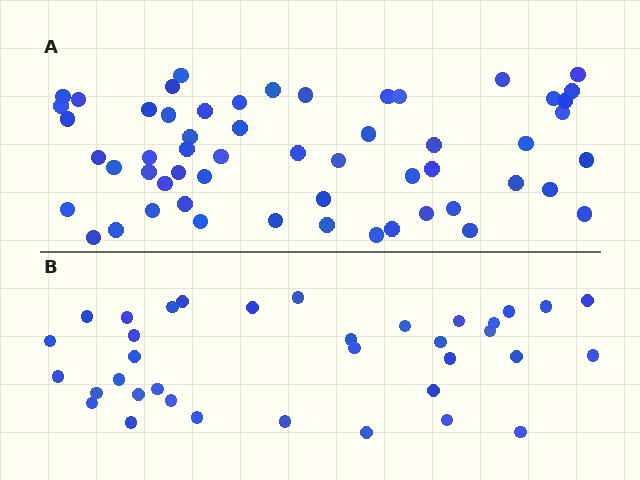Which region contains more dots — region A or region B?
Region A (the top region) has more dots.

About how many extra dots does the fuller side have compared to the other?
Region A has approximately 20 more dots than region B.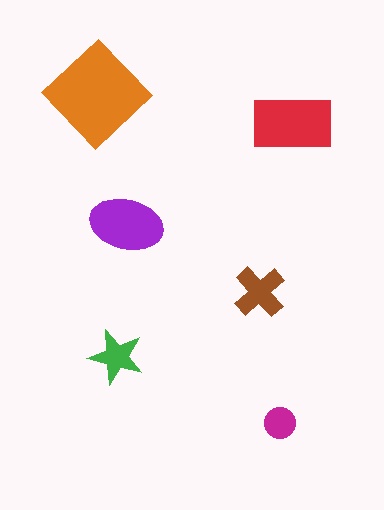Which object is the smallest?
The magenta circle.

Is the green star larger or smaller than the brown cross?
Smaller.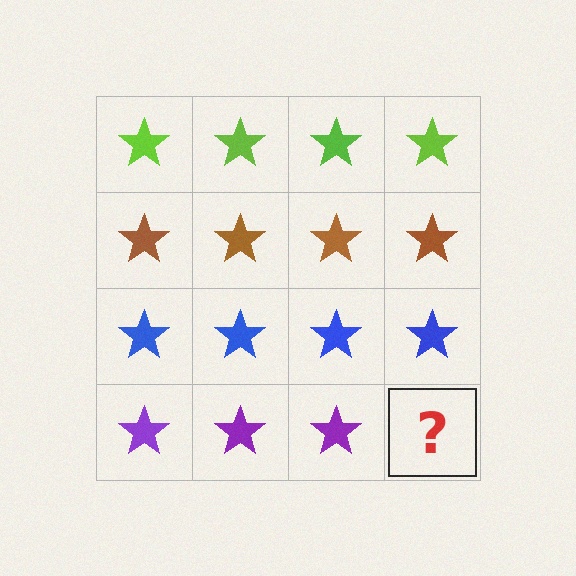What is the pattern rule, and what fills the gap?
The rule is that each row has a consistent color. The gap should be filled with a purple star.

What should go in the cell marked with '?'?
The missing cell should contain a purple star.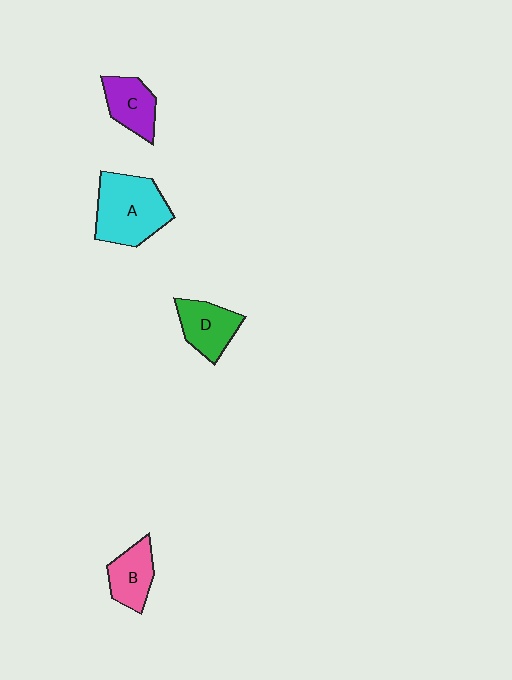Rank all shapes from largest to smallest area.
From largest to smallest: A (cyan), D (green), C (purple), B (pink).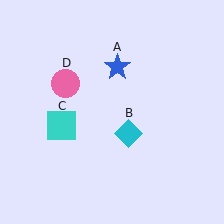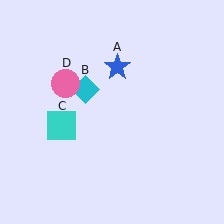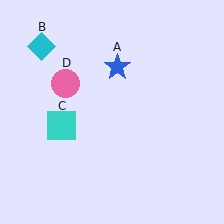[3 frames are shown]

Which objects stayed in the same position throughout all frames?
Blue star (object A) and cyan square (object C) and pink circle (object D) remained stationary.